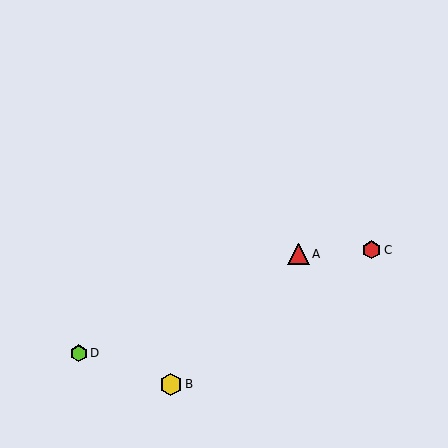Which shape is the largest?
The yellow hexagon (labeled B) is the largest.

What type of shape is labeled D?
Shape D is a lime hexagon.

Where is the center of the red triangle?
The center of the red triangle is at (299, 254).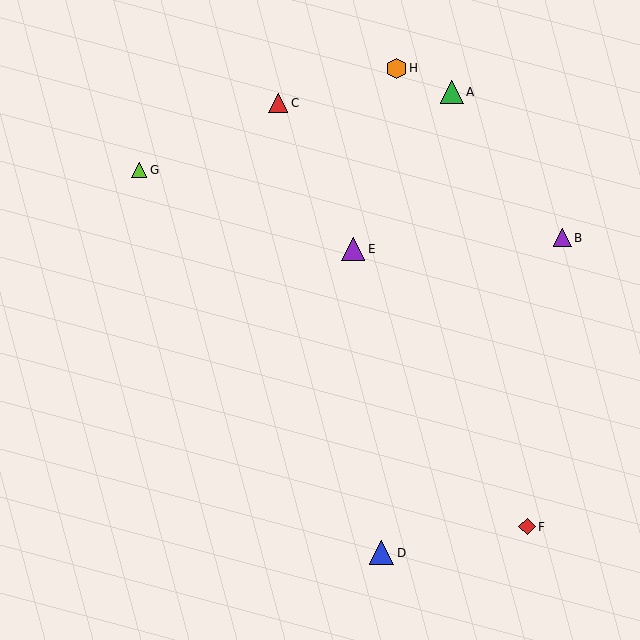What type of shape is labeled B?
Shape B is a purple triangle.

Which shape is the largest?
The blue triangle (labeled D) is the largest.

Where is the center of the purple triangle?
The center of the purple triangle is at (562, 238).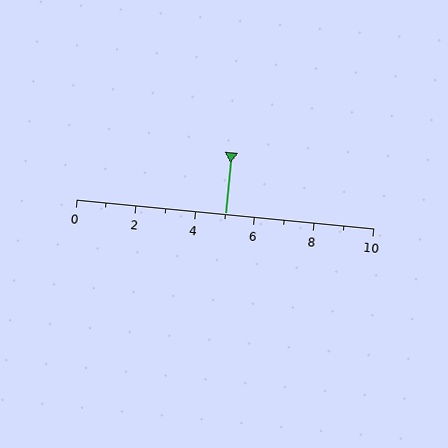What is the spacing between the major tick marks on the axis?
The major ticks are spaced 2 apart.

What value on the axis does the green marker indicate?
The marker indicates approximately 5.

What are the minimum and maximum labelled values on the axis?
The axis runs from 0 to 10.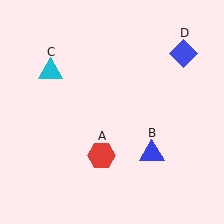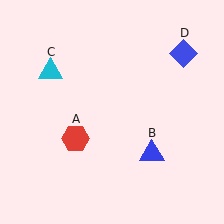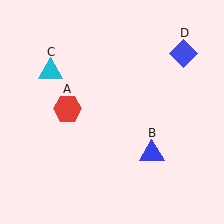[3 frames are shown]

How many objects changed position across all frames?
1 object changed position: red hexagon (object A).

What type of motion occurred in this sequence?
The red hexagon (object A) rotated clockwise around the center of the scene.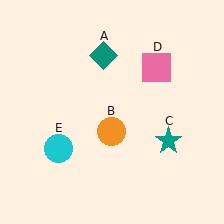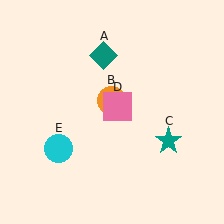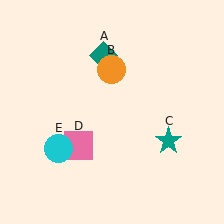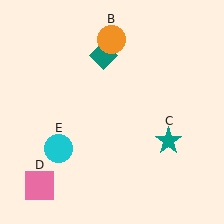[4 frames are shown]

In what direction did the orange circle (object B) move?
The orange circle (object B) moved up.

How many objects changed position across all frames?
2 objects changed position: orange circle (object B), pink square (object D).